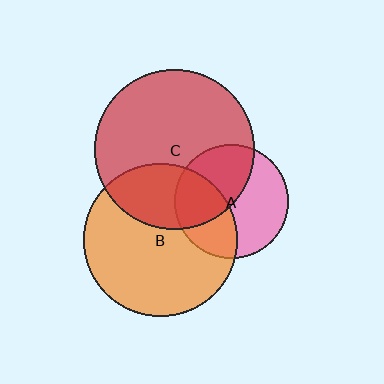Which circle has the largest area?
Circle C (red).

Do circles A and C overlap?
Yes.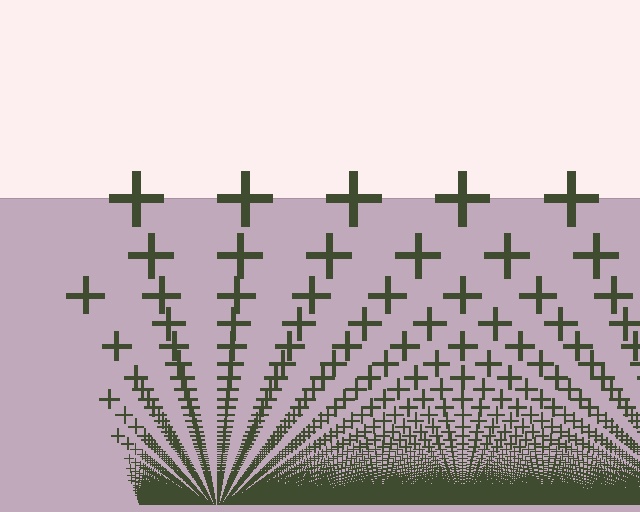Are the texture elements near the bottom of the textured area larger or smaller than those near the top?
Smaller. The gradient is inverted — elements near the bottom are smaller and denser.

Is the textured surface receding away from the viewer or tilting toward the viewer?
The surface appears to tilt toward the viewer. Texture elements get larger and sparser toward the top.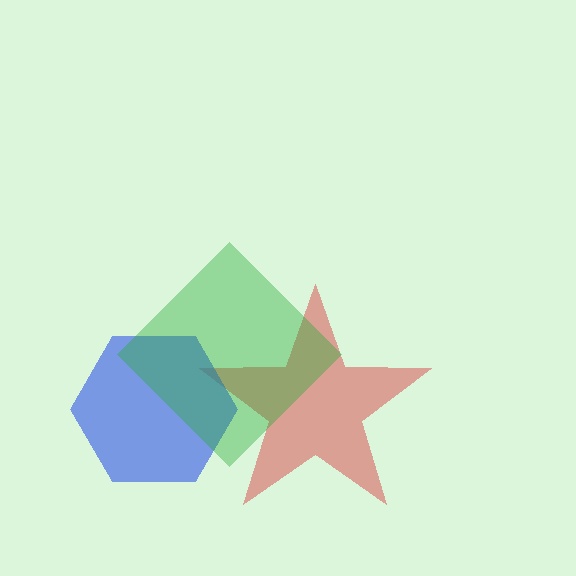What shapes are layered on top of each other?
The layered shapes are: a red star, a blue hexagon, a green diamond.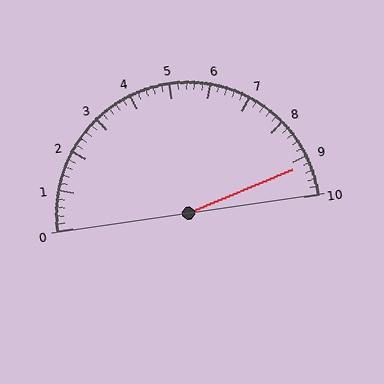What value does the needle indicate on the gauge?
The needle indicates approximately 9.2.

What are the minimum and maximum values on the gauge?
The gauge ranges from 0 to 10.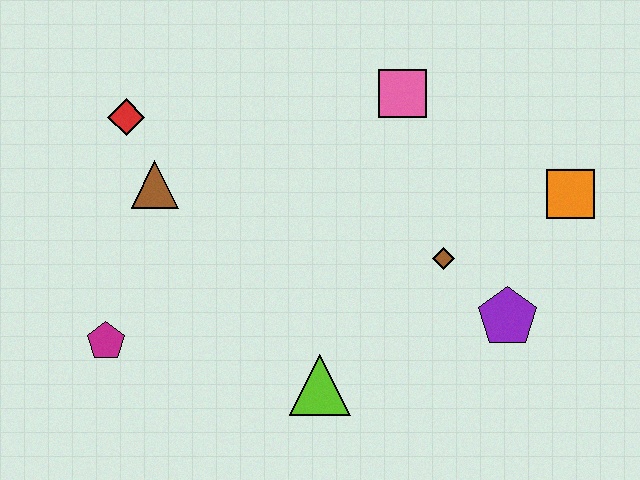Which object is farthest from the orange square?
The magenta pentagon is farthest from the orange square.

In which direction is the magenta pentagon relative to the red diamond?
The magenta pentagon is below the red diamond.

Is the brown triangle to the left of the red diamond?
No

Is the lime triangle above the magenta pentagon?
No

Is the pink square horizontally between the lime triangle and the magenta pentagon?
No